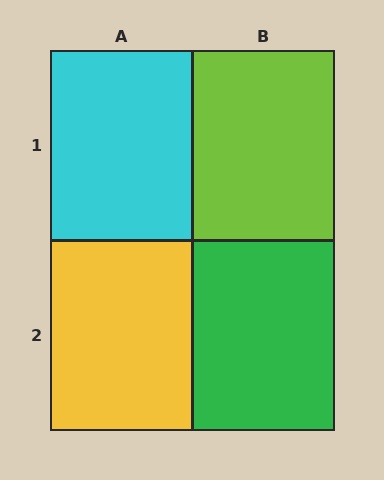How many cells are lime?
1 cell is lime.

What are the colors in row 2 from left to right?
Yellow, green.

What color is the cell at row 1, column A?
Cyan.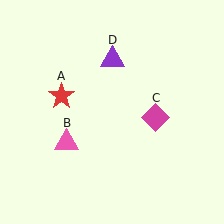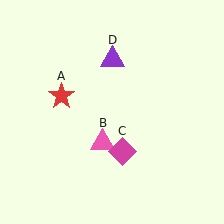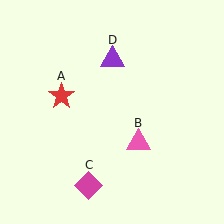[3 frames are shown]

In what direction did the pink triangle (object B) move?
The pink triangle (object B) moved right.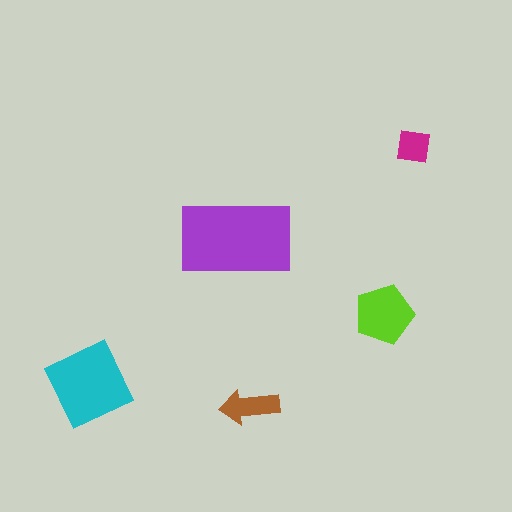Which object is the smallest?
The magenta square.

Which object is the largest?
The purple rectangle.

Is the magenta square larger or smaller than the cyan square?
Smaller.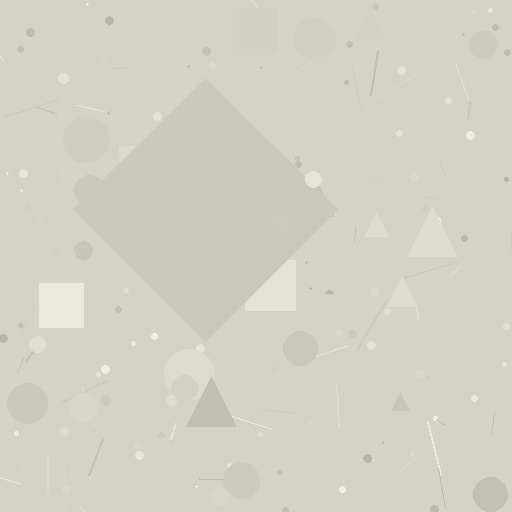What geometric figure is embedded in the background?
A diamond is embedded in the background.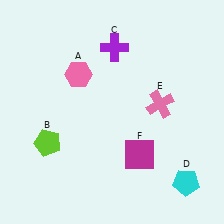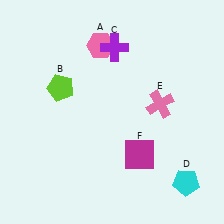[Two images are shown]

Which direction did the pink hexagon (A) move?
The pink hexagon (A) moved up.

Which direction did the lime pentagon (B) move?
The lime pentagon (B) moved up.